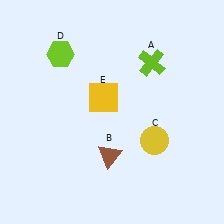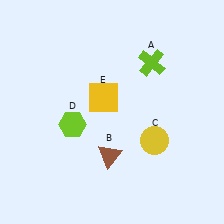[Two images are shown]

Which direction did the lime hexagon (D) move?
The lime hexagon (D) moved down.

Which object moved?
The lime hexagon (D) moved down.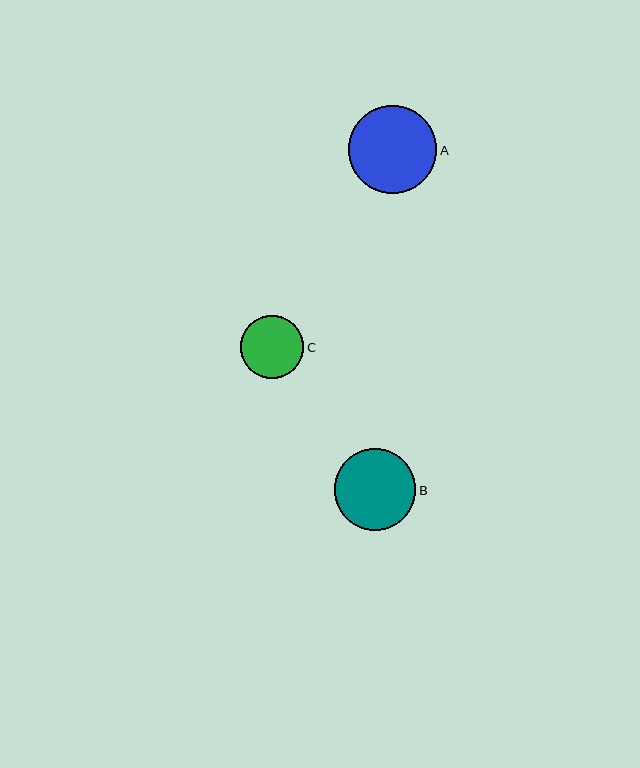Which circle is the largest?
Circle A is the largest with a size of approximately 88 pixels.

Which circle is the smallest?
Circle C is the smallest with a size of approximately 63 pixels.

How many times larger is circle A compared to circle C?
Circle A is approximately 1.4 times the size of circle C.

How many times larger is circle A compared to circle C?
Circle A is approximately 1.4 times the size of circle C.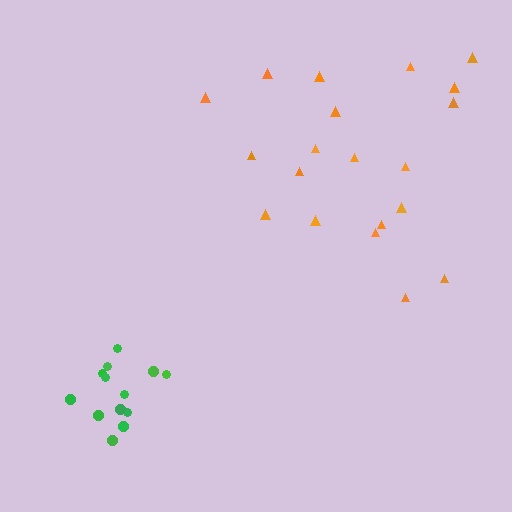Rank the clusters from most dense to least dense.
green, orange.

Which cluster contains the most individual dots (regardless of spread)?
Orange (20).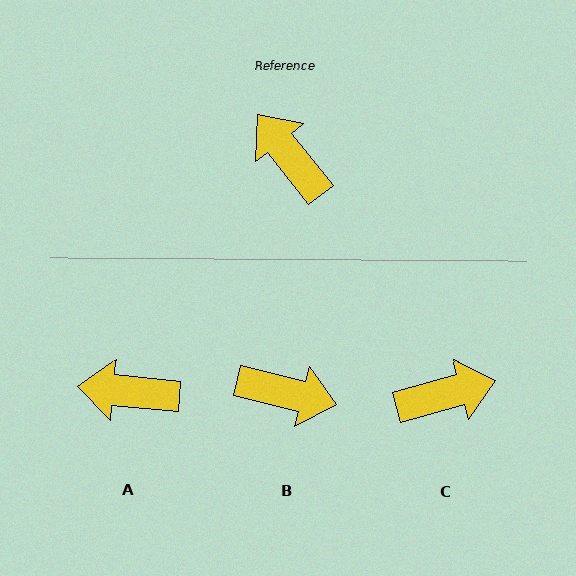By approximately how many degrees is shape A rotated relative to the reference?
Approximately 46 degrees counter-clockwise.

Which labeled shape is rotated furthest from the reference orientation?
B, about 142 degrees away.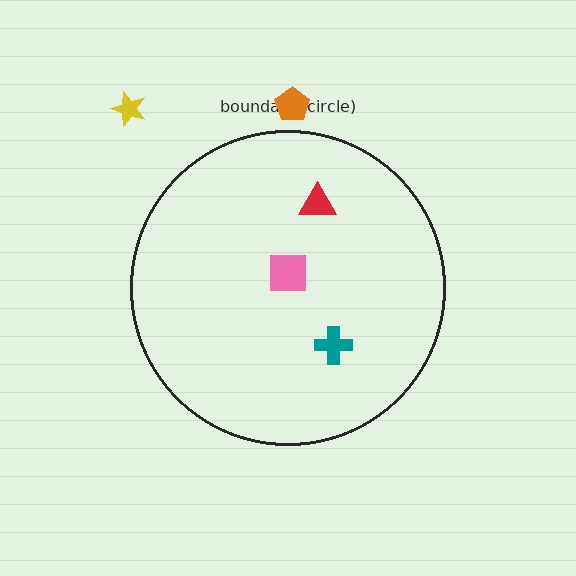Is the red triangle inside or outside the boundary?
Inside.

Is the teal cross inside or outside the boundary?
Inside.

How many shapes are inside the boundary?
3 inside, 2 outside.